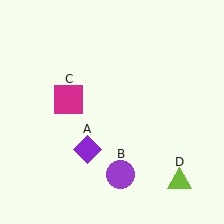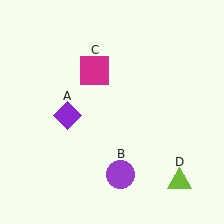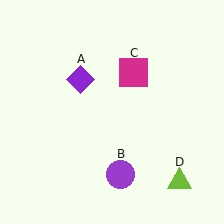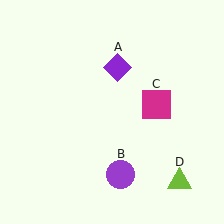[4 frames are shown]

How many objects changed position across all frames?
2 objects changed position: purple diamond (object A), magenta square (object C).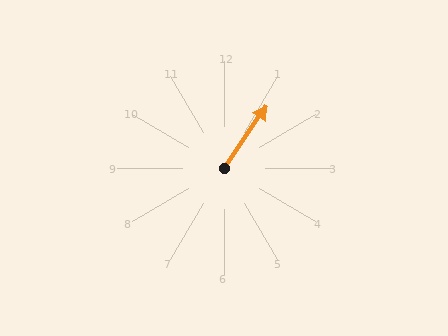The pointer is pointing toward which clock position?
Roughly 1 o'clock.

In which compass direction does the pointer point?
Northeast.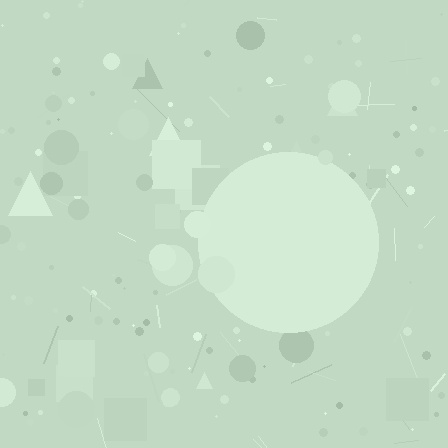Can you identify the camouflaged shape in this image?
The camouflaged shape is a circle.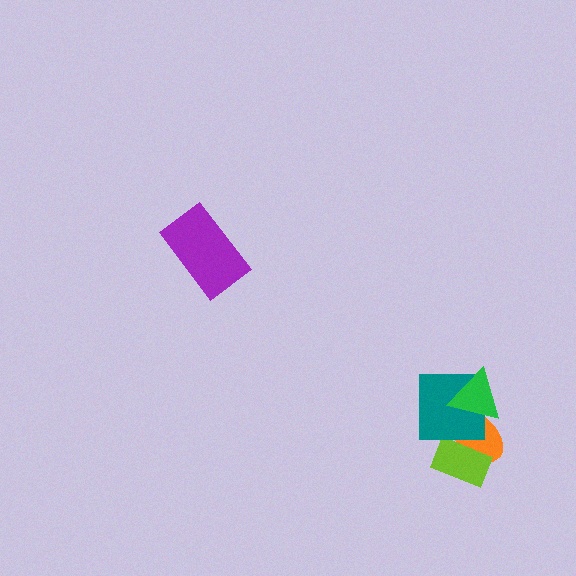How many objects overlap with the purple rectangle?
0 objects overlap with the purple rectangle.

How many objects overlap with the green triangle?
2 objects overlap with the green triangle.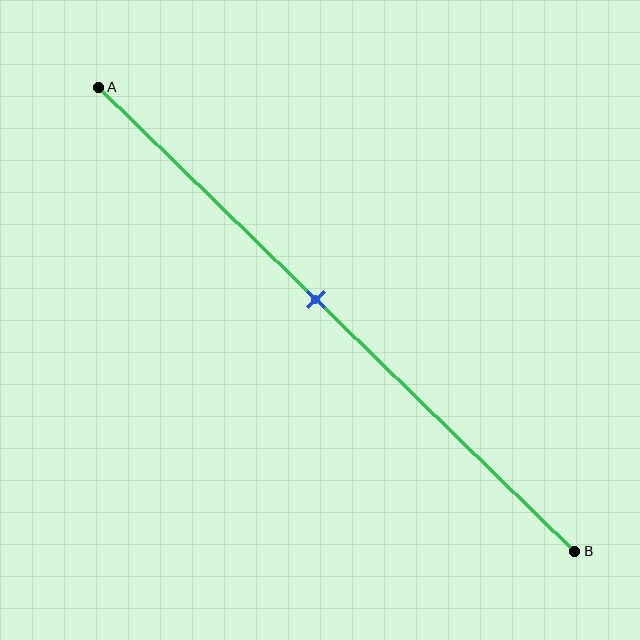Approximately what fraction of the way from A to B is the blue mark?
The blue mark is approximately 45% of the way from A to B.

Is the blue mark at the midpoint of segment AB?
No, the mark is at about 45% from A, not at the 50% midpoint.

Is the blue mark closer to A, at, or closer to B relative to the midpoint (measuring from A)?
The blue mark is closer to point A than the midpoint of segment AB.